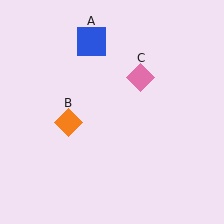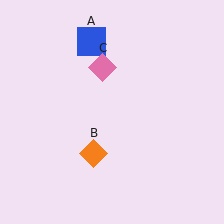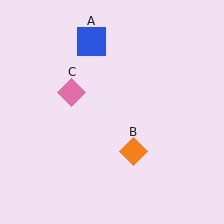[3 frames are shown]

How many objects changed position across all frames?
2 objects changed position: orange diamond (object B), pink diamond (object C).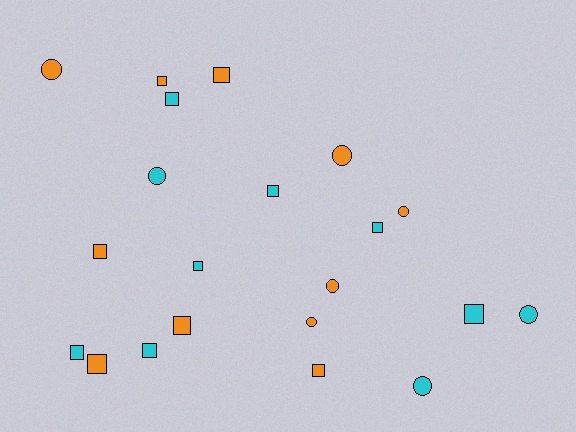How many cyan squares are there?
There are 7 cyan squares.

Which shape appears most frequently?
Square, with 13 objects.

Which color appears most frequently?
Orange, with 11 objects.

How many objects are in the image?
There are 21 objects.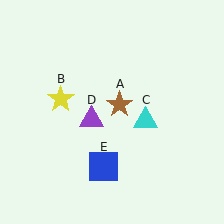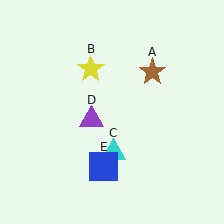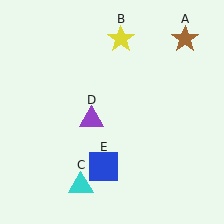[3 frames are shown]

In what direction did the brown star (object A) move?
The brown star (object A) moved up and to the right.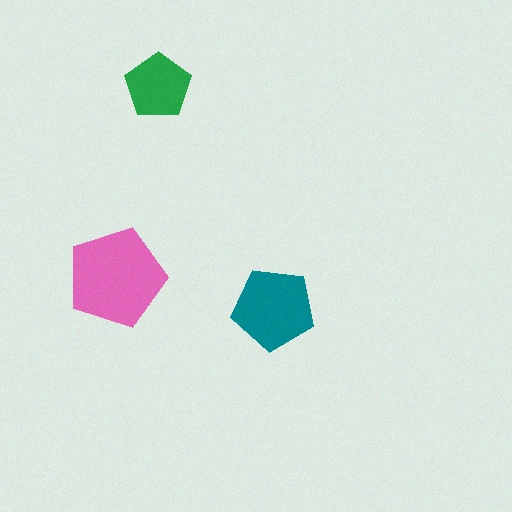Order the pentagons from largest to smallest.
the pink one, the teal one, the green one.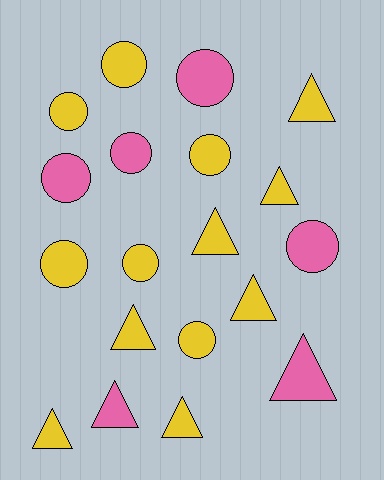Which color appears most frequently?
Yellow, with 13 objects.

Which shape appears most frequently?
Circle, with 10 objects.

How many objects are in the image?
There are 19 objects.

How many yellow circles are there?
There are 6 yellow circles.